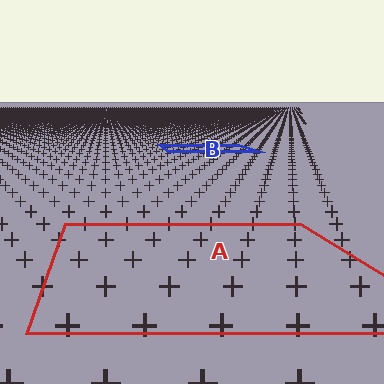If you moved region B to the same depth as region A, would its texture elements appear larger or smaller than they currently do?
They would appear larger. At a closer depth, the same texture elements are projected at a bigger on-screen size.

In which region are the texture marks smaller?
The texture marks are smaller in region B, because it is farther away.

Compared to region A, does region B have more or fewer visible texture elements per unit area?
Region B has more texture elements per unit area — they are packed more densely because it is farther away.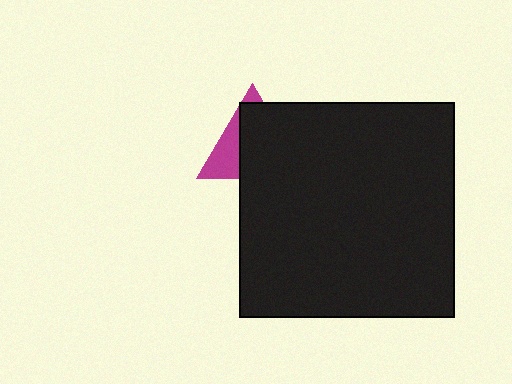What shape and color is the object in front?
The object in front is a black square.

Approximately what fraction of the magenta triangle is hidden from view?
Roughly 66% of the magenta triangle is hidden behind the black square.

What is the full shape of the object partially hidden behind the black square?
The partially hidden object is a magenta triangle.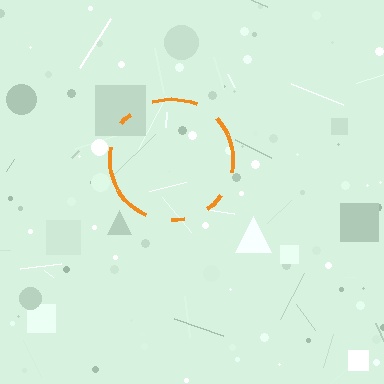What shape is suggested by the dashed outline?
The dashed outline suggests a circle.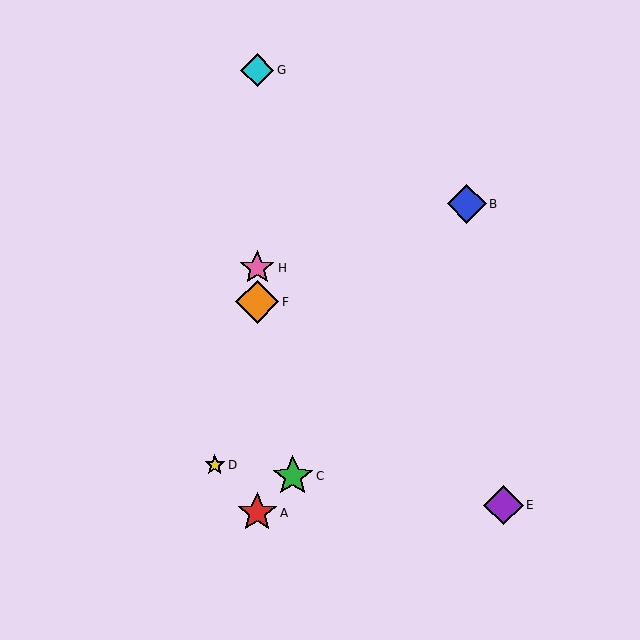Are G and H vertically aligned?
Yes, both are at x≈257.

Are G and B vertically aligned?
No, G is at x≈257 and B is at x≈467.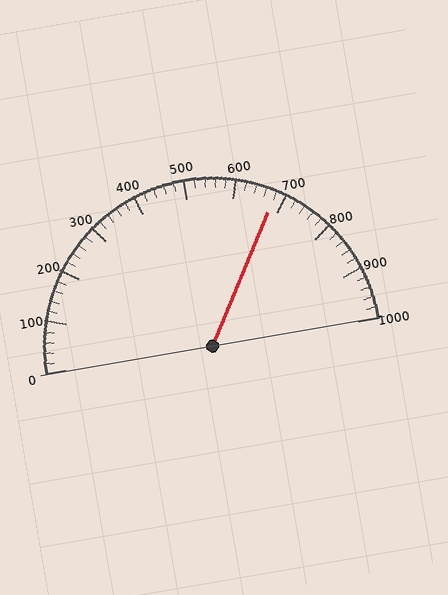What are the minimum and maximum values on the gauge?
The gauge ranges from 0 to 1000.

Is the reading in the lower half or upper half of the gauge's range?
The reading is in the upper half of the range (0 to 1000).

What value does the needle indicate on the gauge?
The needle indicates approximately 680.